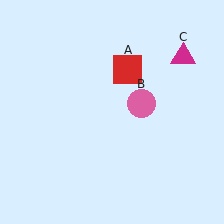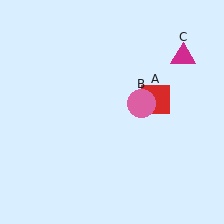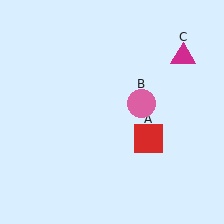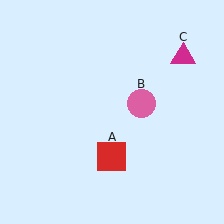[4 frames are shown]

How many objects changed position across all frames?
1 object changed position: red square (object A).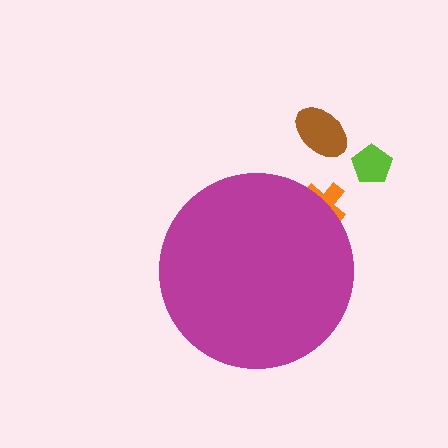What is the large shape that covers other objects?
A magenta circle.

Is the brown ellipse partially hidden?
No, the brown ellipse is fully visible.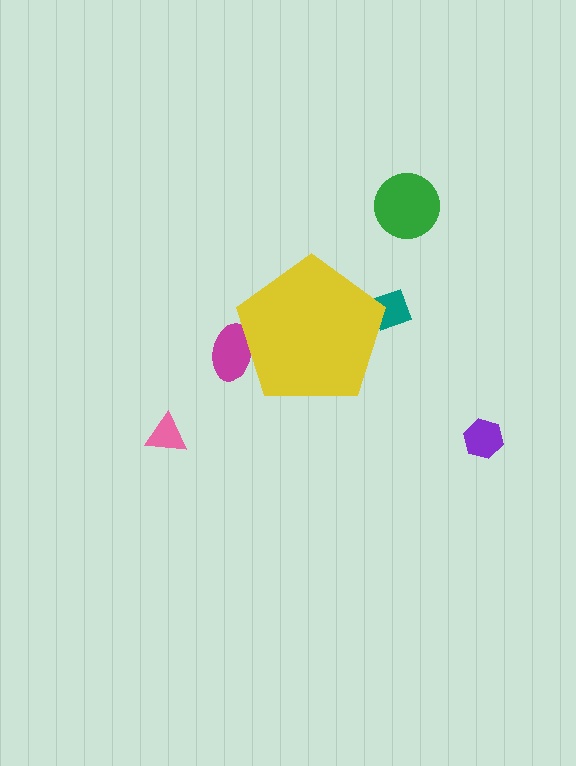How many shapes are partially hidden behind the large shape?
2 shapes are partially hidden.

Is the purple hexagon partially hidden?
No, the purple hexagon is fully visible.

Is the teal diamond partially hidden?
Yes, the teal diamond is partially hidden behind the yellow pentagon.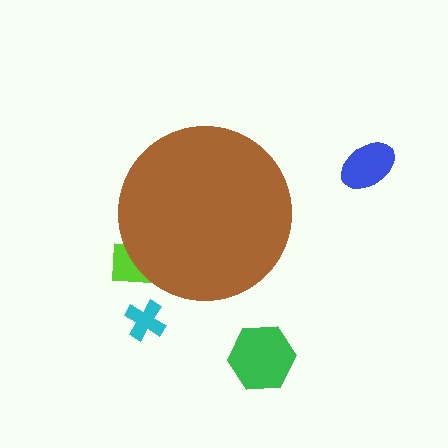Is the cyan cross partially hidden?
No, the cyan cross is fully visible.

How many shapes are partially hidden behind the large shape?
1 shape is partially hidden.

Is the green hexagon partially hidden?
No, the green hexagon is fully visible.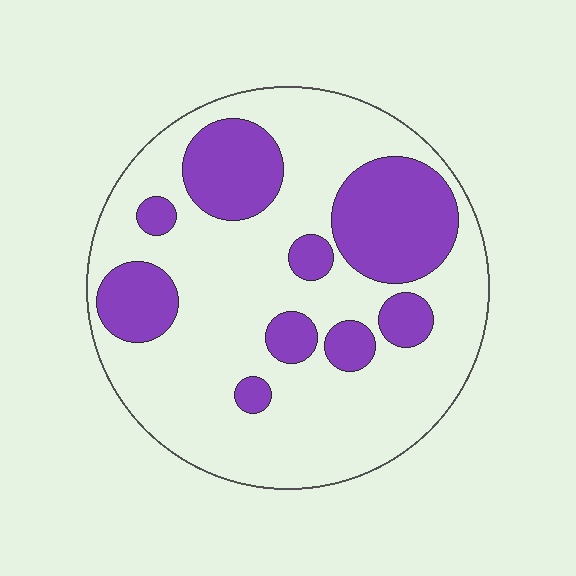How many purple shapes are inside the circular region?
9.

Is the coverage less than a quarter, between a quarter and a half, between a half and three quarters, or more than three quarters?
Between a quarter and a half.